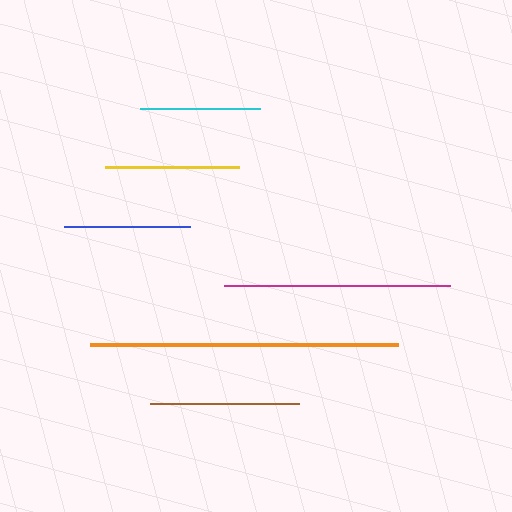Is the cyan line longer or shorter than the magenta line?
The magenta line is longer than the cyan line.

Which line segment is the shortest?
The cyan line is the shortest at approximately 120 pixels.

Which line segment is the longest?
The orange line is the longest at approximately 308 pixels.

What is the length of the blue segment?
The blue segment is approximately 127 pixels long.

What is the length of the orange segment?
The orange segment is approximately 308 pixels long.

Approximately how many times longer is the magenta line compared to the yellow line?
The magenta line is approximately 1.7 times the length of the yellow line.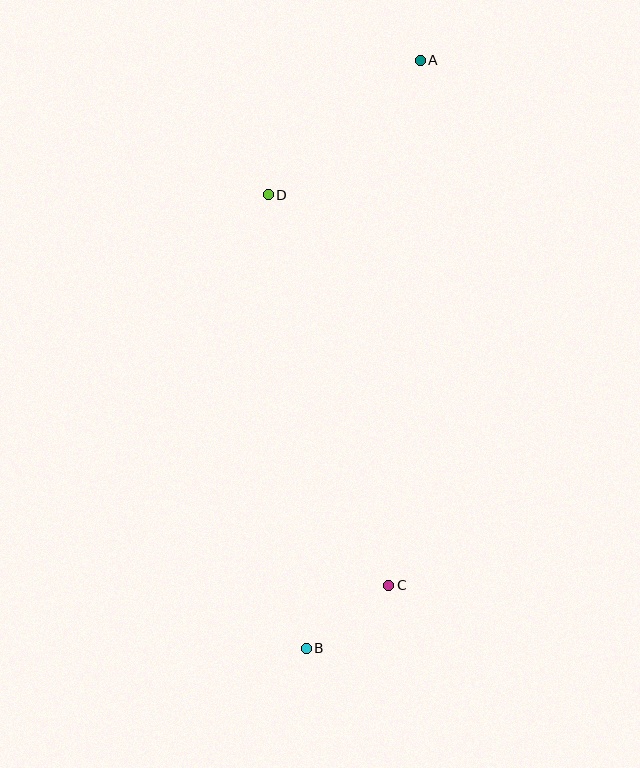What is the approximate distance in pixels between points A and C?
The distance between A and C is approximately 526 pixels.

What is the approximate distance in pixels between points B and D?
The distance between B and D is approximately 455 pixels.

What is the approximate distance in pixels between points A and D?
The distance between A and D is approximately 203 pixels.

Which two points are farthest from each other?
Points A and B are farthest from each other.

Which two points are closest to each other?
Points B and C are closest to each other.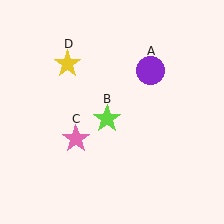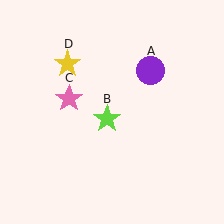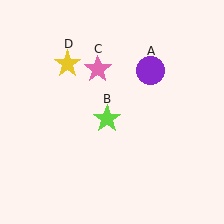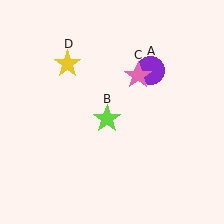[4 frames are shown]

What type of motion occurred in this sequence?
The pink star (object C) rotated clockwise around the center of the scene.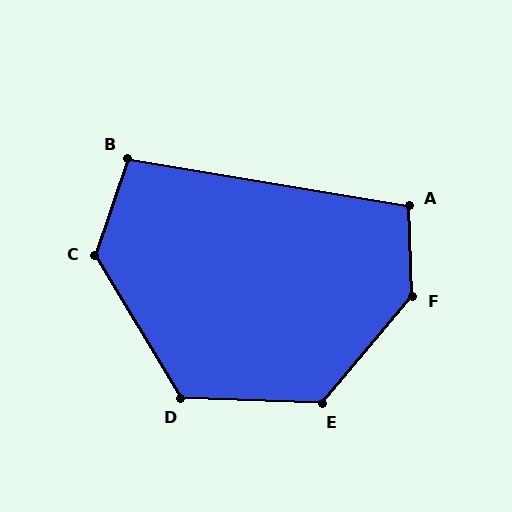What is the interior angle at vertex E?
Approximately 128 degrees (obtuse).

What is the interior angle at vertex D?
Approximately 123 degrees (obtuse).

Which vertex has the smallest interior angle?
B, at approximately 99 degrees.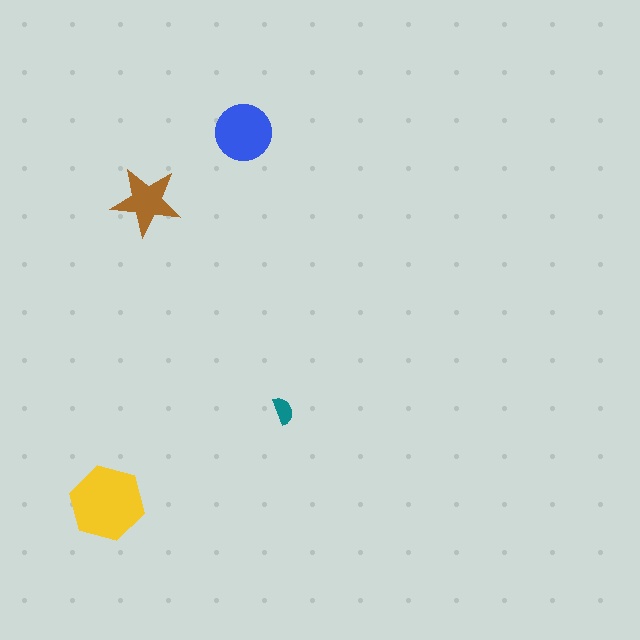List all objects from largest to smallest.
The yellow hexagon, the blue circle, the brown star, the teal semicircle.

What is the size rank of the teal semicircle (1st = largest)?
4th.